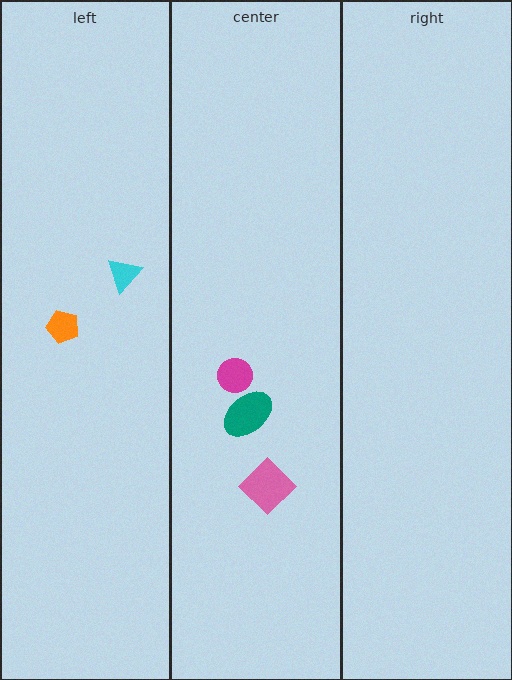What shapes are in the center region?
The teal ellipse, the pink diamond, the magenta circle.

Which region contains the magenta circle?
The center region.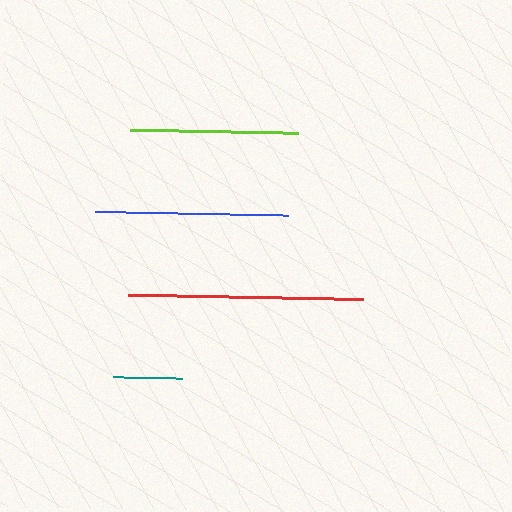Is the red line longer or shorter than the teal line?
The red line is longer than the teal line.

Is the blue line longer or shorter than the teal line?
The blue line is longer than the teal line.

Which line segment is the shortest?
The teal line is the shortest at approximately 69 pixels.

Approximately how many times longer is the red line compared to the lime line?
The red line is approximately 1.4 times the length of the lime line.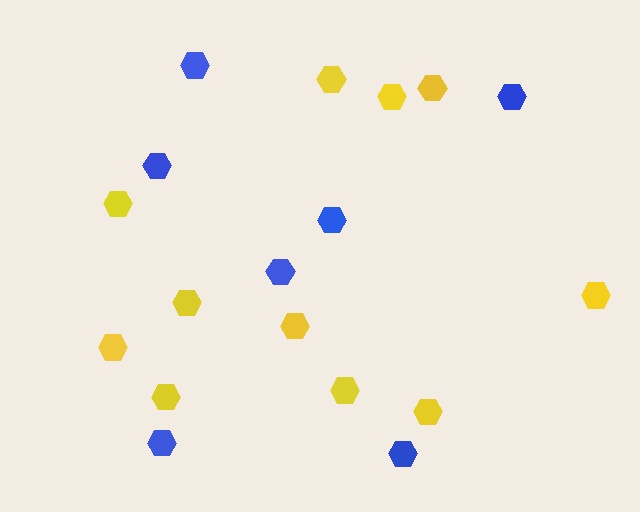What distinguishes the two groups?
There are 2 groups: one group of yellow hexagons (11) and one group of blue hexagons (7).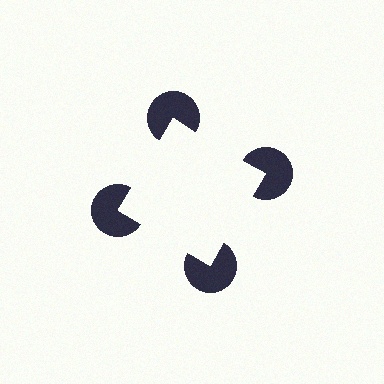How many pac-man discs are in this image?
There are 4 — one at each vertex of the illusory square.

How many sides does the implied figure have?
4 sides.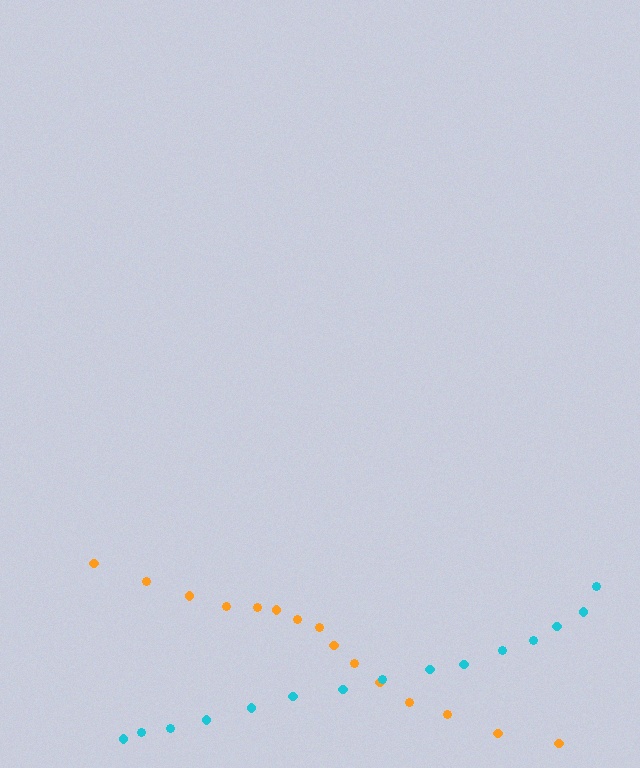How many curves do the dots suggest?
There are 2 distinct paths.